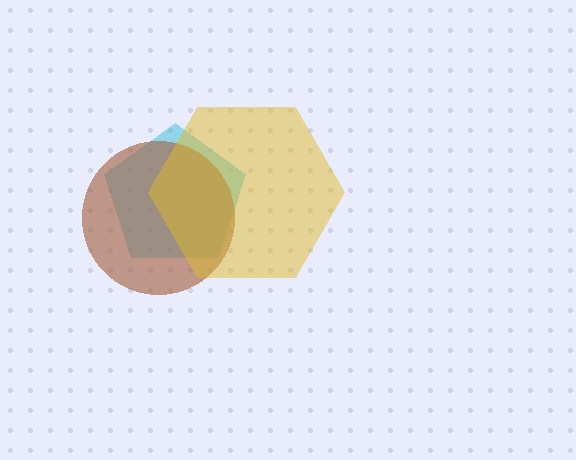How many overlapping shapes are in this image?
There are 3 overlapping shapes in the image.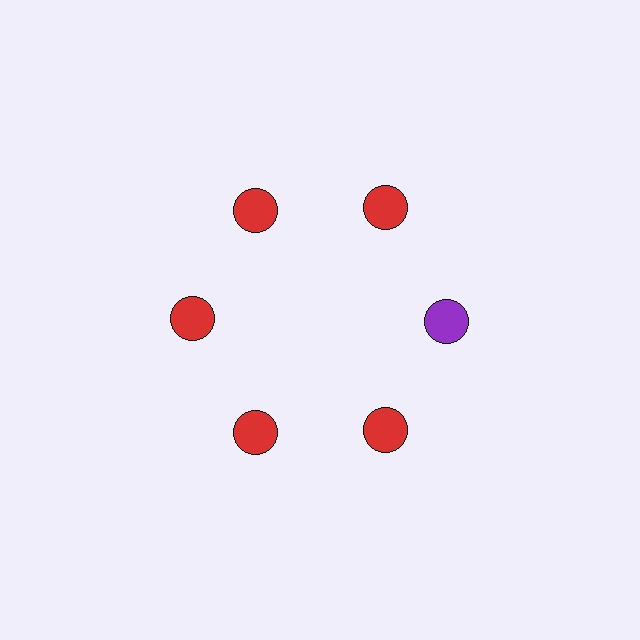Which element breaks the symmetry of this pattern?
The purple circle at roughly the 3 o'clock position breaks the symmetry. All other shapes are red circles.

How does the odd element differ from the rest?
It has a different color: purple instead of red.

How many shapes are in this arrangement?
There are 6 shapes arranged in a ring pattern.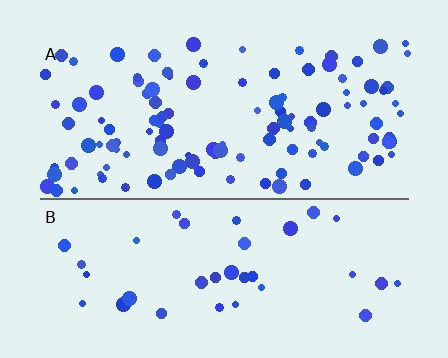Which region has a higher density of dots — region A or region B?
A (the top).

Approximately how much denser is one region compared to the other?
Approximately 2.9× — region A over region B.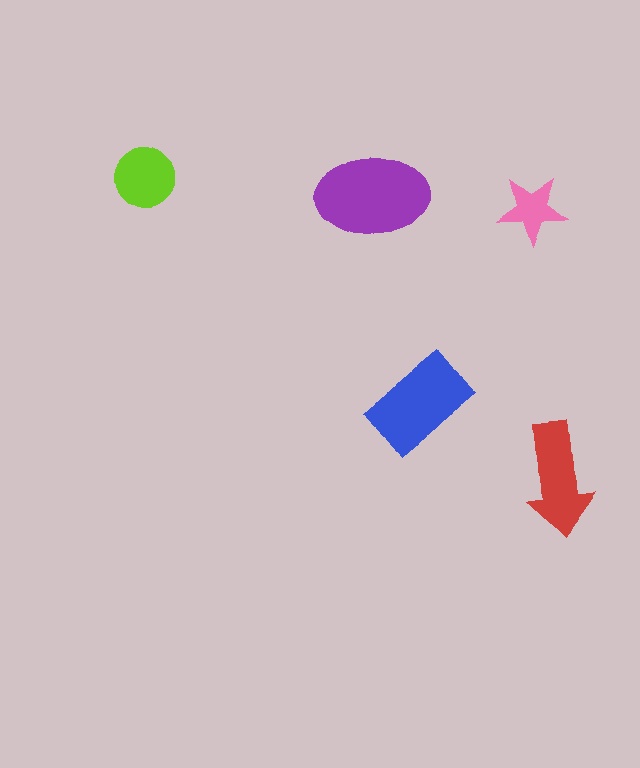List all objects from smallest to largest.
The pink star, the lime circle, the red arrow, the blue rectangle, the purple ellipse.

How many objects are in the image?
There are 5 objects in the image.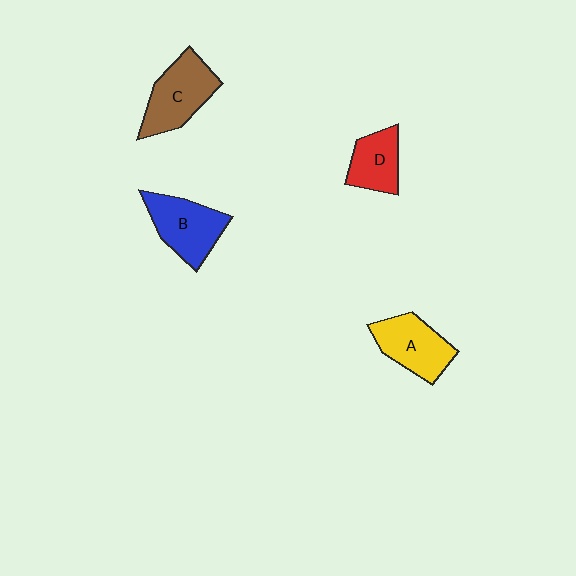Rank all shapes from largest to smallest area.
From largest to smallest: C (brown), B (blue), A (yellow), D (red).